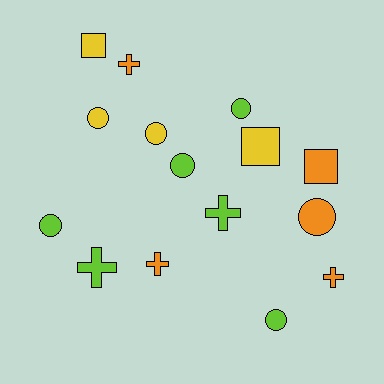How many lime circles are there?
There are 4 lime circles.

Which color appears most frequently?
Lime, with 6 objects.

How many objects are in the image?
There are 15 objects.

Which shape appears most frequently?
Circle, with 7 objects.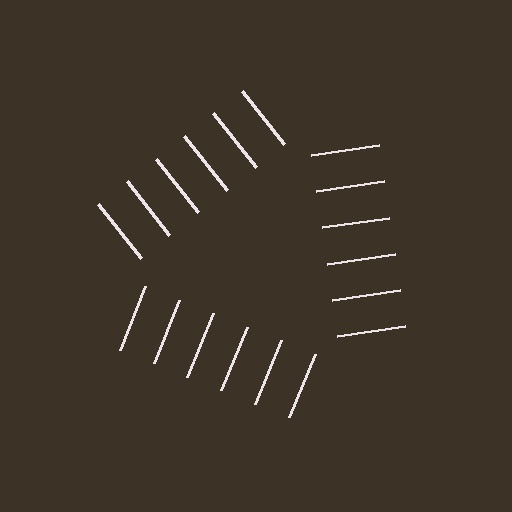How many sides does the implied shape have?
3 sides — the line-ends trace a triangle.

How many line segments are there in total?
18 — 6 along each of the 3 edges.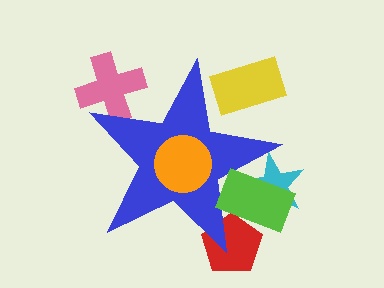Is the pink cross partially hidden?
Yes, the pink cross is partially hidden behind the blue star.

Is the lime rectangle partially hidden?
No, the lime rectangle is fully visible.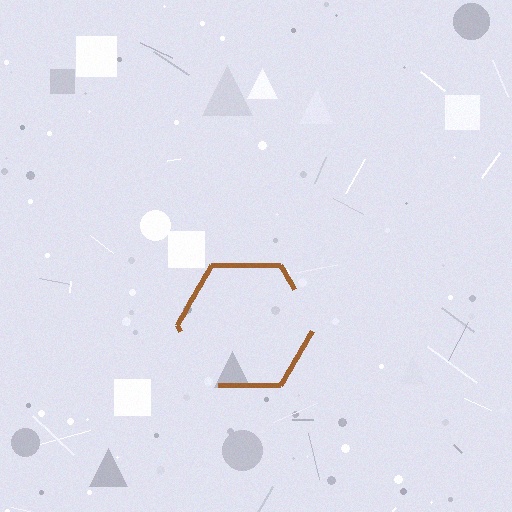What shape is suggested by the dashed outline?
The dashed outline suggests a hexagon.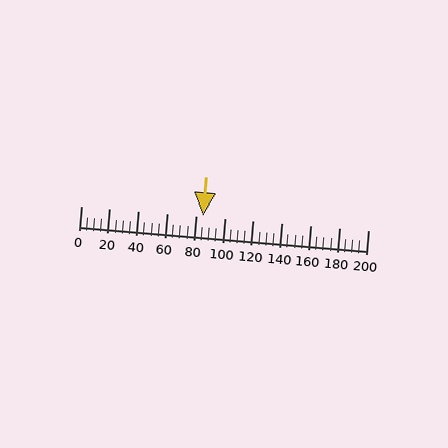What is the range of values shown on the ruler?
The ruler shows values from 0 to 200.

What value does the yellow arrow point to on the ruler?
The yellow arrow points to approximately 85.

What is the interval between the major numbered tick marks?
The major tick marks are spaced 20 units apart.